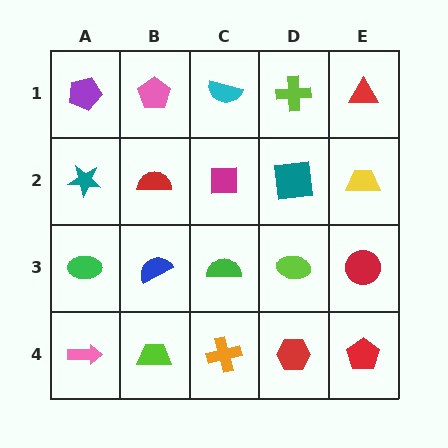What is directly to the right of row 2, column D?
A yellow trapezoid.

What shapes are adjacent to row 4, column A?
A green ellipse (row 3, column A), a lime trapezoid (row 4, column B).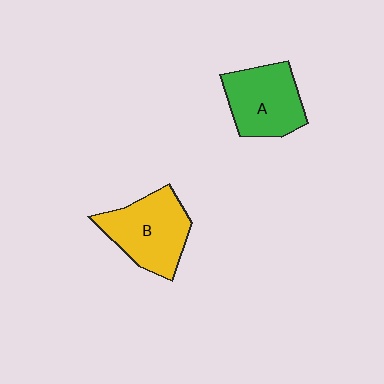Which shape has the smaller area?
Shape A (green).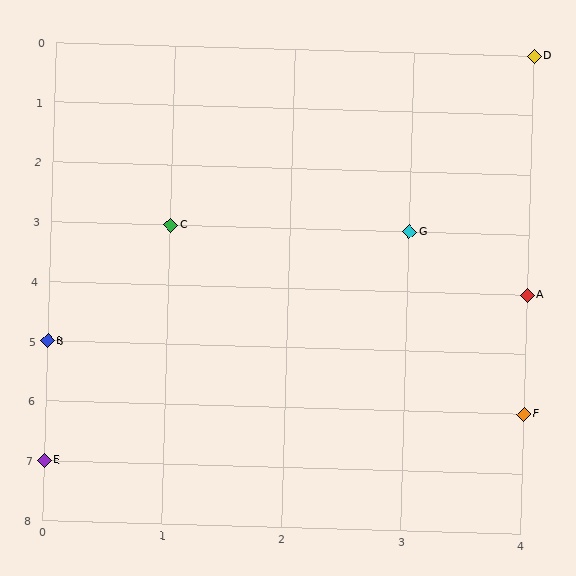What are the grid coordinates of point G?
Point G is at grid coordinates (3, 3).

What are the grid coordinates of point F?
Point F is at grid coordinates (4, 6).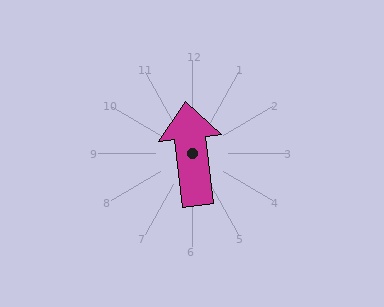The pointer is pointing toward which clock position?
Roughly 12 o'clock.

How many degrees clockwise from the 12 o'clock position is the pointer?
Approximately 353 degrees.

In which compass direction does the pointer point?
North.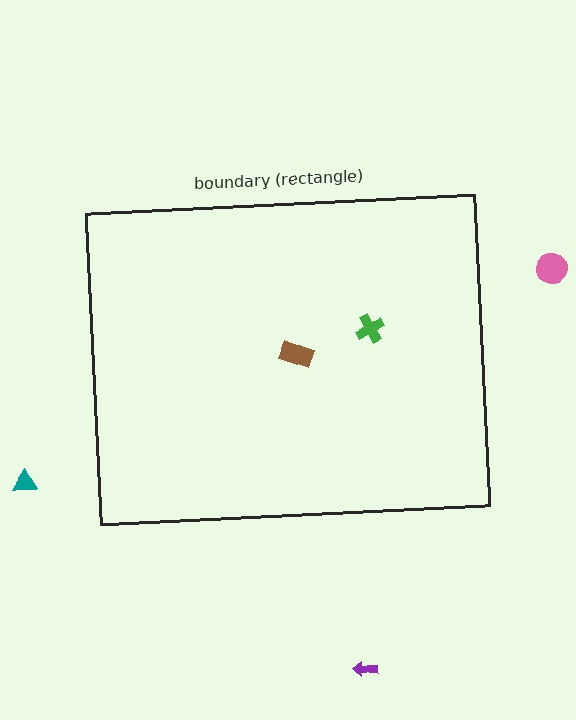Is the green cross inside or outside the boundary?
Inside.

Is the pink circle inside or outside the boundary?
Outside.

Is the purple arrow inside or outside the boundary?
Outside.